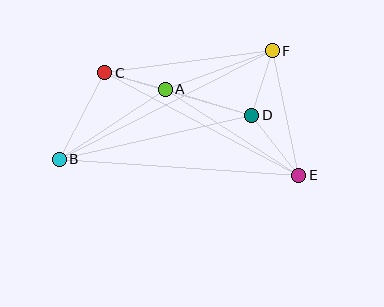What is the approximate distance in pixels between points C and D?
The distance between C and D is approximately 153 pixels.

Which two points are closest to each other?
Points A and C are closest to each other.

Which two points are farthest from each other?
Points B and E are farthest from each other.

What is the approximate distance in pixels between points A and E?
The distance between A and E is approximately 159 pixels.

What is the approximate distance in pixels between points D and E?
The distance between D and E is approximately 76 pixels.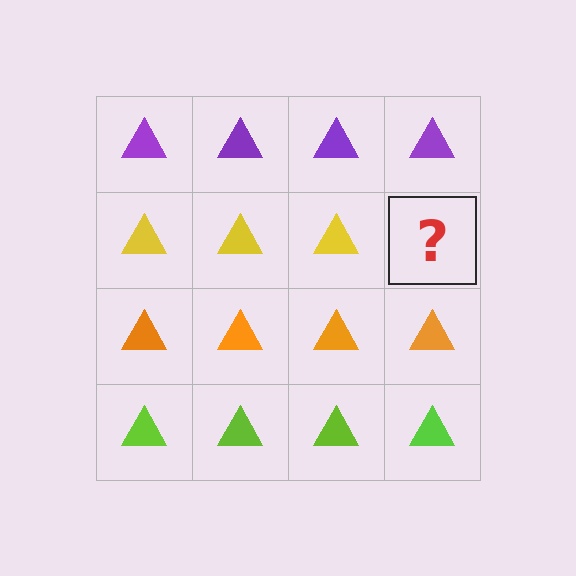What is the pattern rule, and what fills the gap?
The rule is that each row has a consistent color. The gap should be filled with a yellow triangle.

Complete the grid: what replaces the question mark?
The question mark should be replaced with a yellow triangle.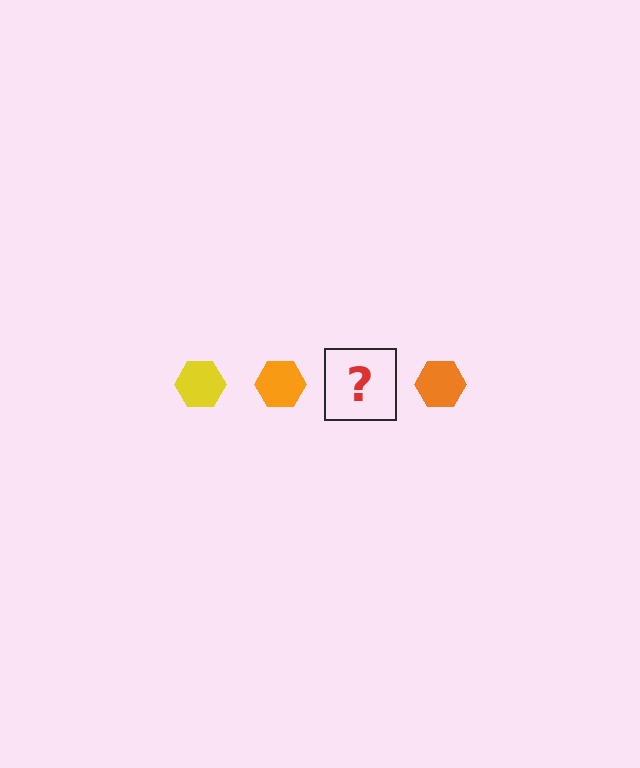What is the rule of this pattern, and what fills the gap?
The rule is that the pattern cycles through yellow, orange hexagons. The gap should be filled with a yellow hexagon.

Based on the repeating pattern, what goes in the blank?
The blank should be a yellow hexagon.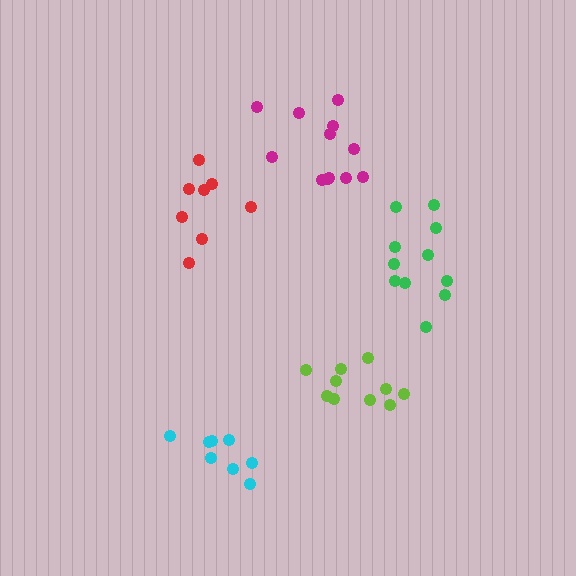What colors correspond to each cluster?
The clusters are colored: lime, green, red, magenta, cyan.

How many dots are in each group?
Group 1: 10 dots, Group 2: 11 dots, Group 3: 8 dots, Group 4: 12 dots, Group 5: 8 dots (49 total).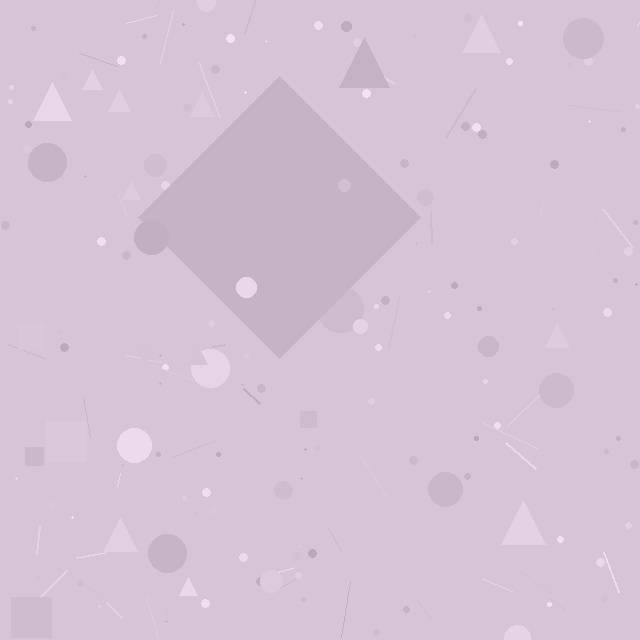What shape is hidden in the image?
A diamond is hidden in the image.